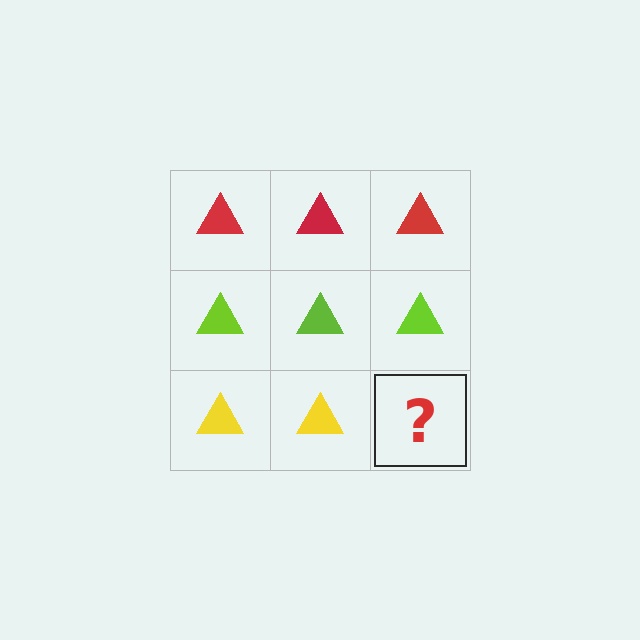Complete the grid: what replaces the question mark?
The question mark should be replaced with a yellow triangle.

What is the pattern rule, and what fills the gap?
The rule is that each row has a consistent color. The gap should be filled with a yellow triangle.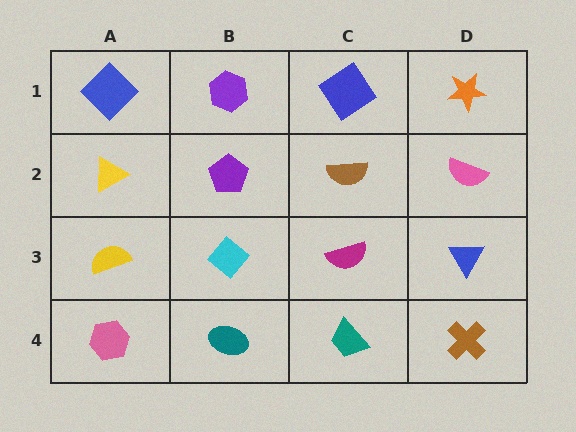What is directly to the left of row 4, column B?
A pink hexagon.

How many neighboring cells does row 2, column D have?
3.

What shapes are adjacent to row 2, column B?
A purple hexagon (row 1, column B), a cyan diamond (row 3, column B), a yellow triangle (row 2, column A), a brown semicircle (row 2, column C).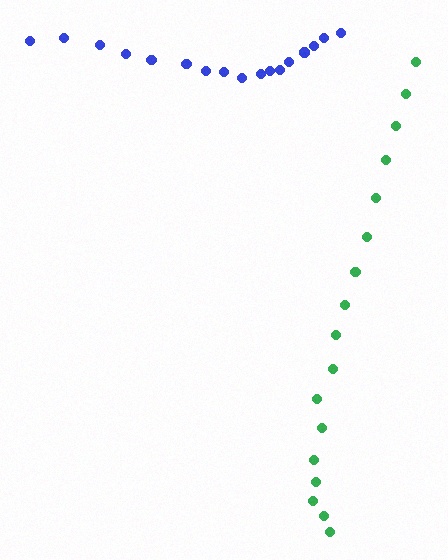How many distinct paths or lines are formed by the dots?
There are 2 distinct paths.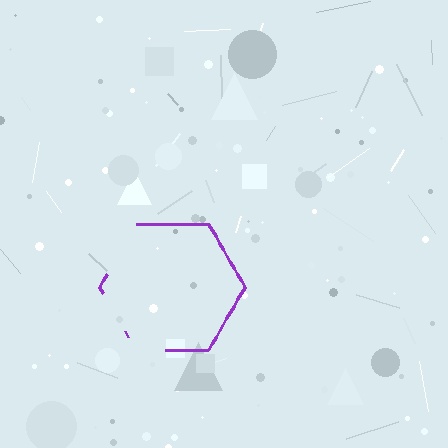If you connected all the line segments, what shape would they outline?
They would outline a hexagon.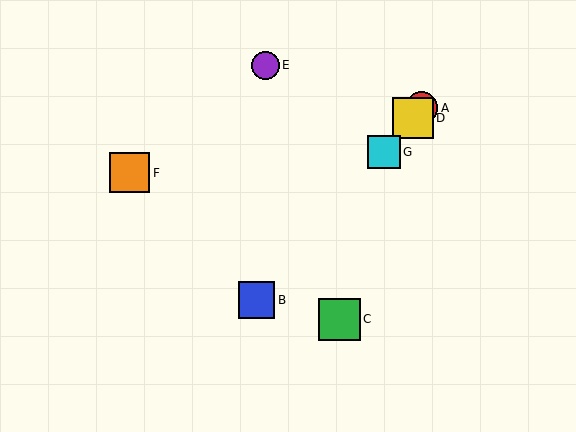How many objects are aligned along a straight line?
4 objects (A, B, D, G) are aligned along a straight line.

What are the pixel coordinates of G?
Object G is at (384, 152).